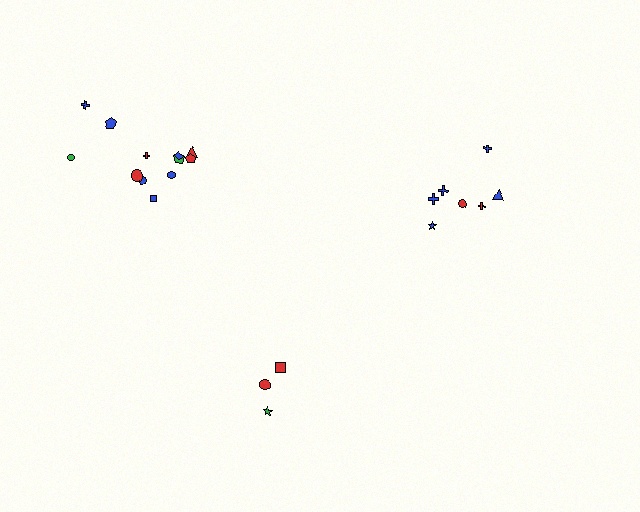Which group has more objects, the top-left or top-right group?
The top-left group.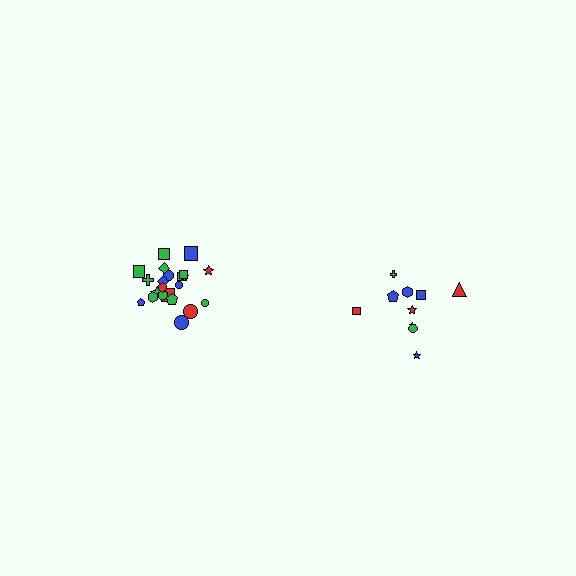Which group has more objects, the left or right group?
The left group.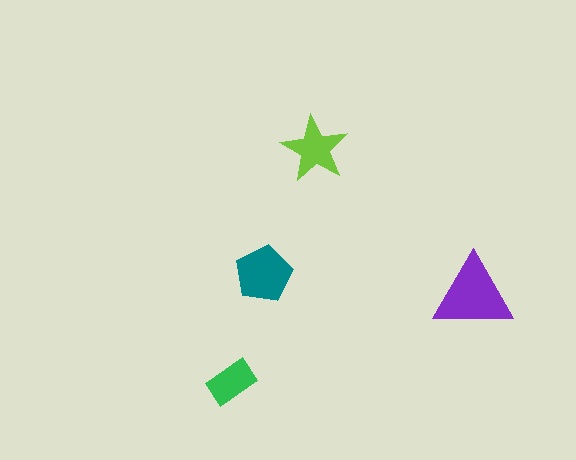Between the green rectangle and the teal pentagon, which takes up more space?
The teal pentagon.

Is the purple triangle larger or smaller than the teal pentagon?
Larger.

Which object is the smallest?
The green rectangle.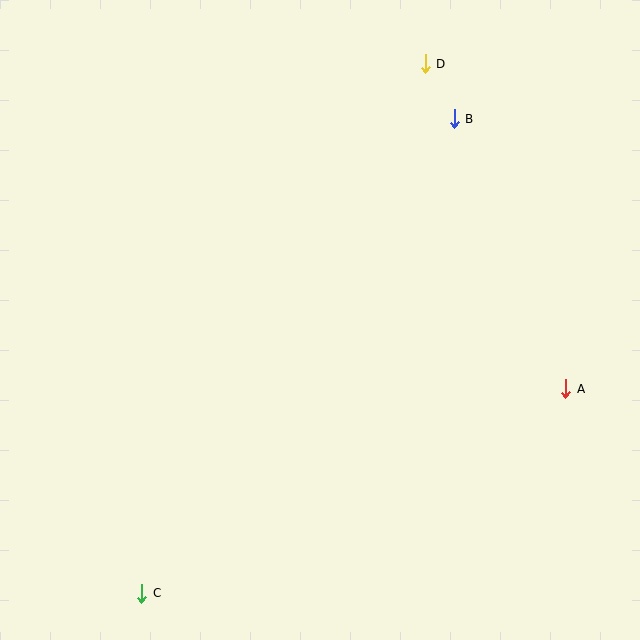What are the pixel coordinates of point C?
Point C is at (142, 593).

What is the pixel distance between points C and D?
The distance between C and D is 601 pixels.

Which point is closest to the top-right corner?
Point B is closest to the top-right corner.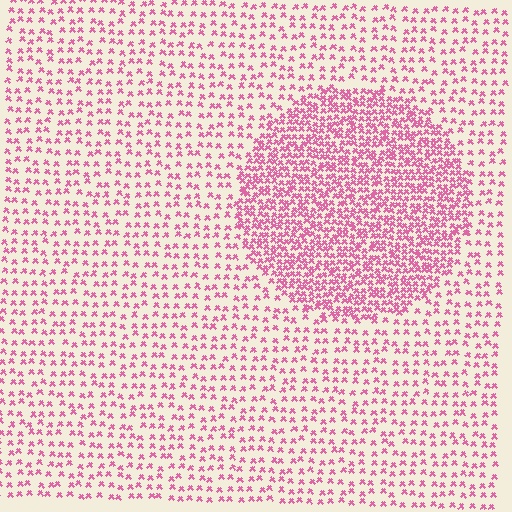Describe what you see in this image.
The image contains small pink elements arranged at two different densities. A circle-shaped region is visible where the elements are more densely packed than the surrounding area.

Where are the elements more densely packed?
The elements are more densely packed inside the circle boundary.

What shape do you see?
I see a circle.